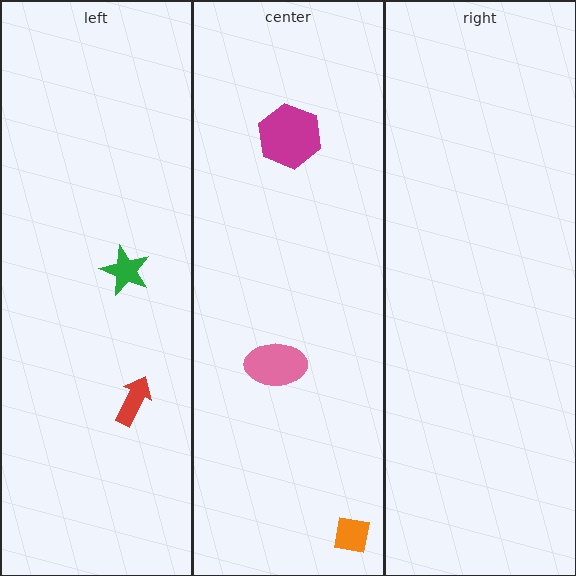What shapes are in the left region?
The red arrow, the green star.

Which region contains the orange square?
The center region.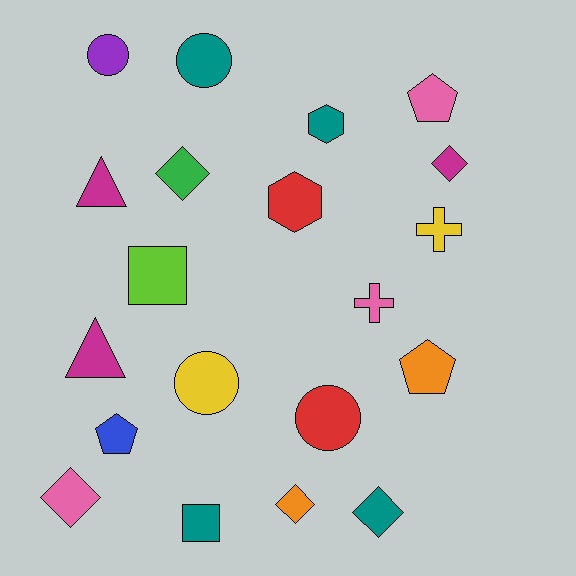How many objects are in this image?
There are 20 objects.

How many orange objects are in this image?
There are 2 orange objects.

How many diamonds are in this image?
There are 5 diamonds.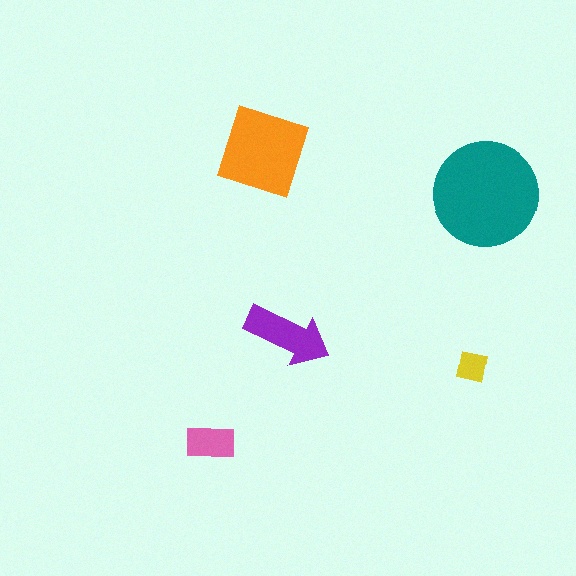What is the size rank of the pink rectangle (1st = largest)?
4th.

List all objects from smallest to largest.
The yellow square, the pink rectangle, the purple arrow, the orange diamond, the teal circle.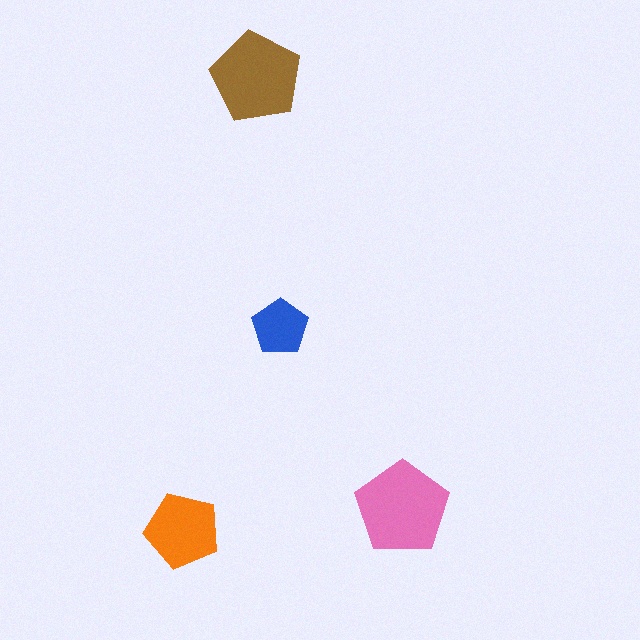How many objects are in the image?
There are 4 objects in the image.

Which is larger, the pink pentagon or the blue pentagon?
The pink one.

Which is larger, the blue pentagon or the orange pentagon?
The orange one.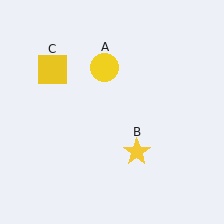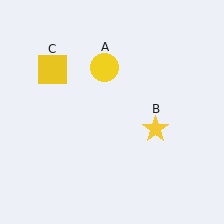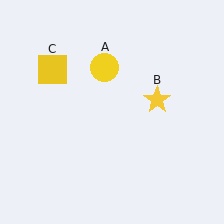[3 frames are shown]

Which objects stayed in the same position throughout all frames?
Yellow circle (object A) and yellow square (object C) remained stationary.